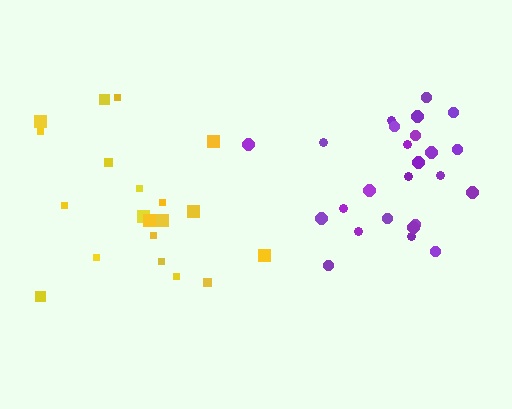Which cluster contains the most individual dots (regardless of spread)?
Purple (25).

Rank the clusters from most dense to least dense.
purple, yellow.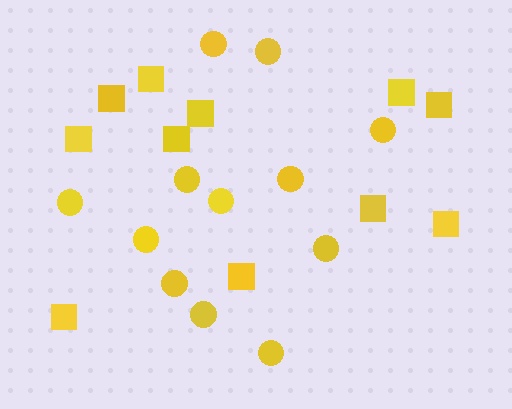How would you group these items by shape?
There are 2 groups: one group of squares (11) and one group of circles (12).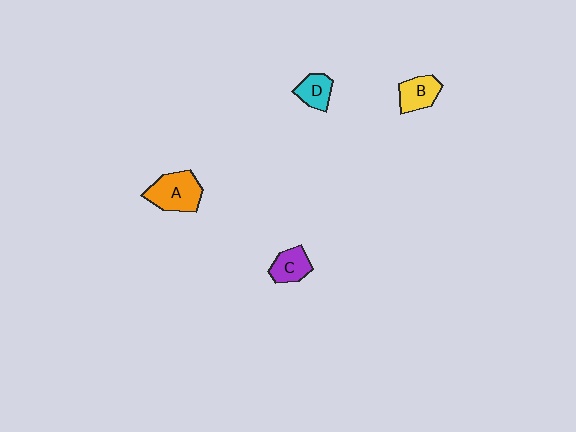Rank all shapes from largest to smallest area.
From largest to smallest: A (orange), B (yellow), C (purple), D (cyan).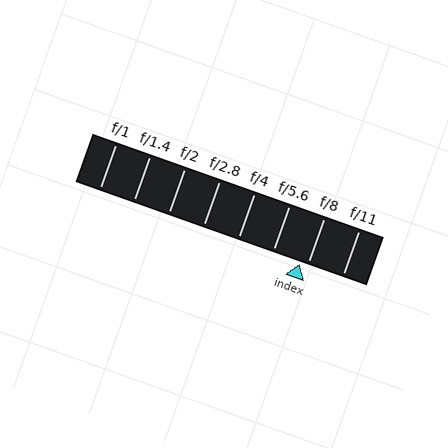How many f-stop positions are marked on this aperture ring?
There are 8 f-stop positions marked.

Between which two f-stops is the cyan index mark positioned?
The index mark is between f/5.6 and f/8.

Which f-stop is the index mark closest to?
The index mark is closest to f/8.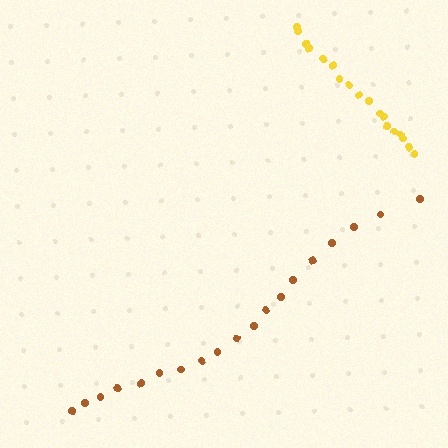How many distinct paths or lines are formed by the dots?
There are 2 distinct paths.